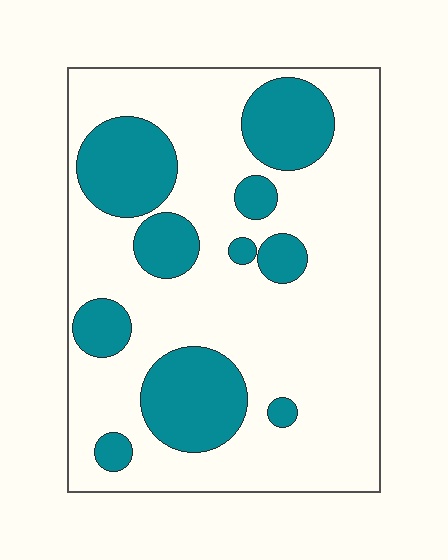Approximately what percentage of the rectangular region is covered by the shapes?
Approximately 25%.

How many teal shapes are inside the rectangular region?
10.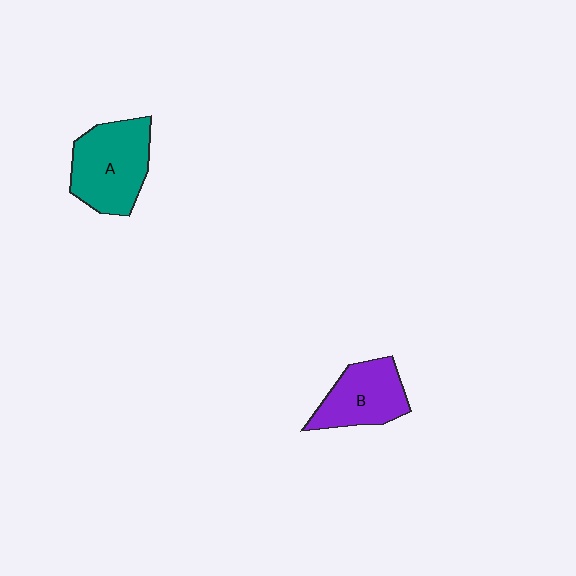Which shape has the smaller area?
Shape B (purple).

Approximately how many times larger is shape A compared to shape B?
Approximately 1.3 times.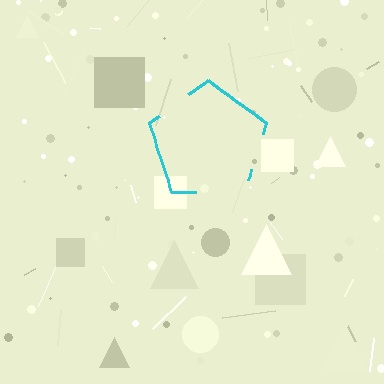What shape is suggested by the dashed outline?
The dashed outline suggests a pentagon.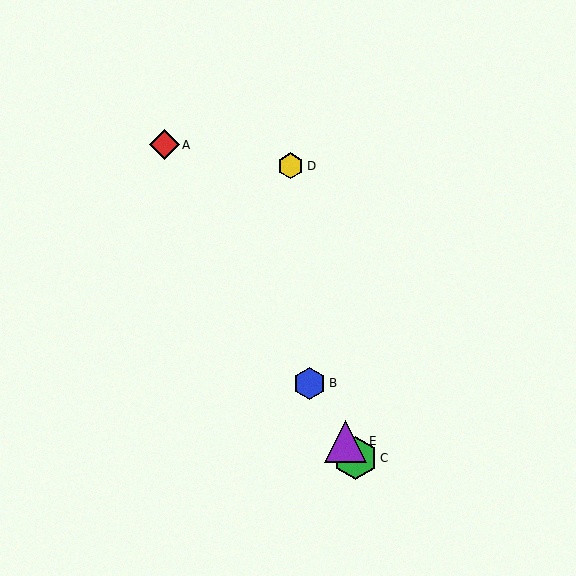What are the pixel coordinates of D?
Object D is at (291, 166).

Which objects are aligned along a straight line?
Objects A, B, C, E are aligned along a straight line.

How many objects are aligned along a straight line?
4 objects (A, B, C, E) are aligned along a straight line.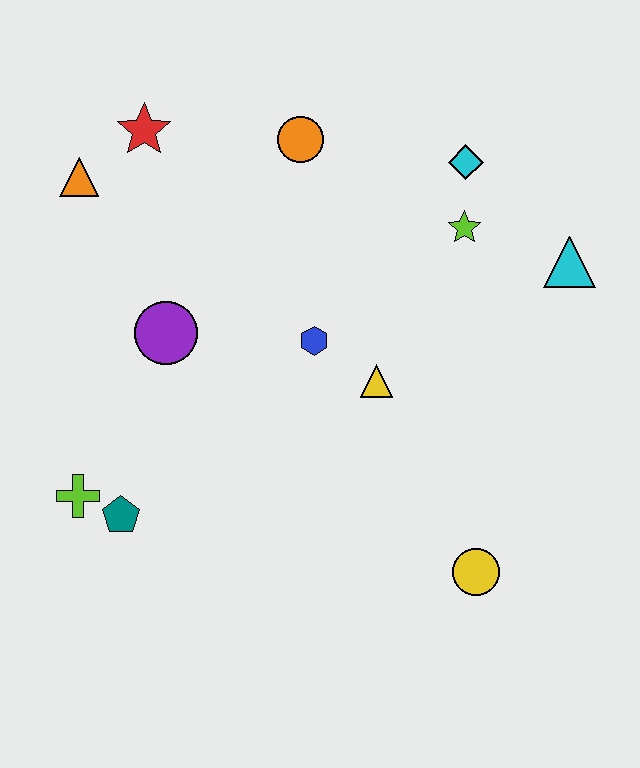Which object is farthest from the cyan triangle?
The lime cross is farthest from the cyan triangle.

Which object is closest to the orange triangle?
The red star is closest to the orange triangle.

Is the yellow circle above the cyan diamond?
No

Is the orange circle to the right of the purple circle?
Yes